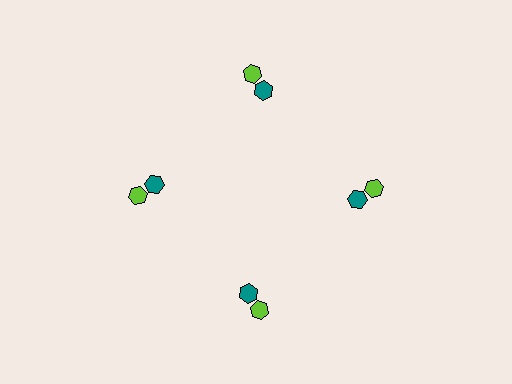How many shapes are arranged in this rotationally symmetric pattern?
There are 8 shapes, arranged in 4 groups of 2.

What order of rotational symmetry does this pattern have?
This pattern has 4-fold rotational symmetry.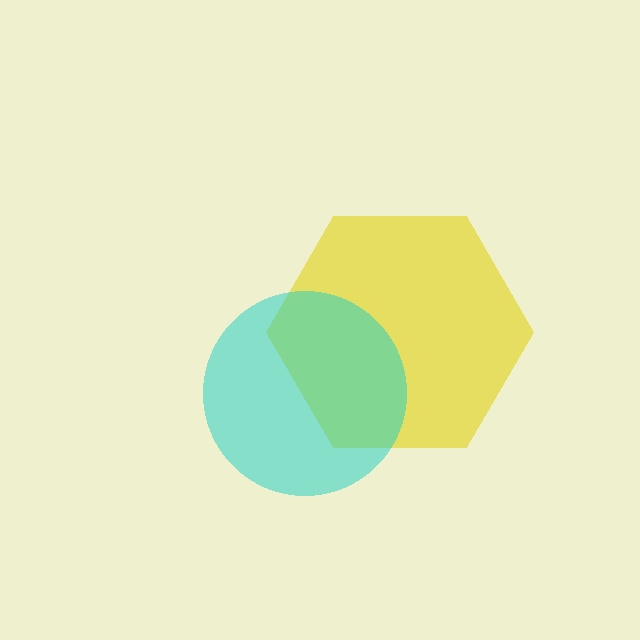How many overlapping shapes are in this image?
There are 2 overlapping shapes in the image.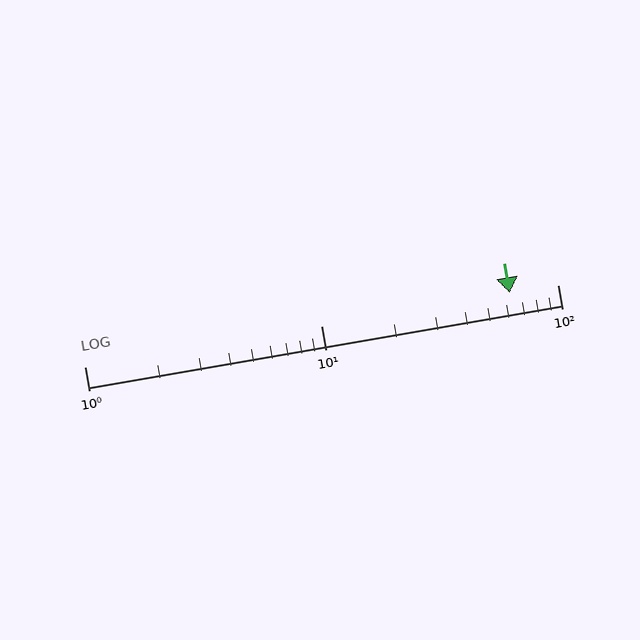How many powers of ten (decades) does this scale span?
The scale spans 2 decades, from 1 to 100.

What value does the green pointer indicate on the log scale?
The pointer indicates approximately 63.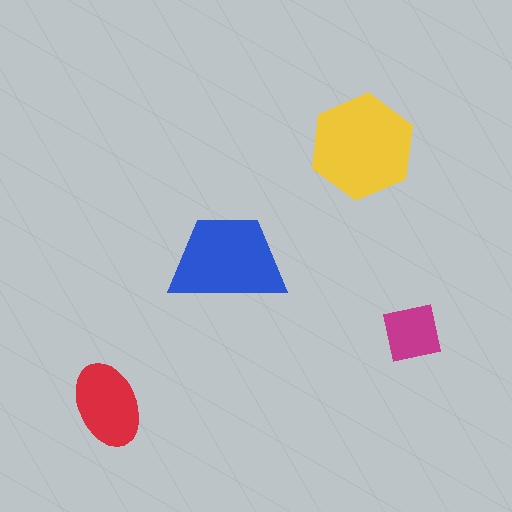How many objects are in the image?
There are 4 objects in the image.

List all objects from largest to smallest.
The yellow hexagon, the blue trapezoid, the red ellipse, the magenta square.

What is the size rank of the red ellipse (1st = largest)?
3rd.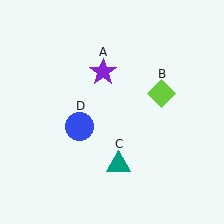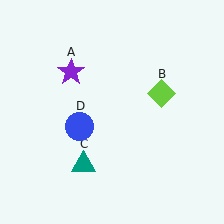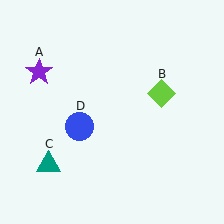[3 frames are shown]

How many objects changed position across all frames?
2 objects changed position: purple star (object A), teal triangle (object C).